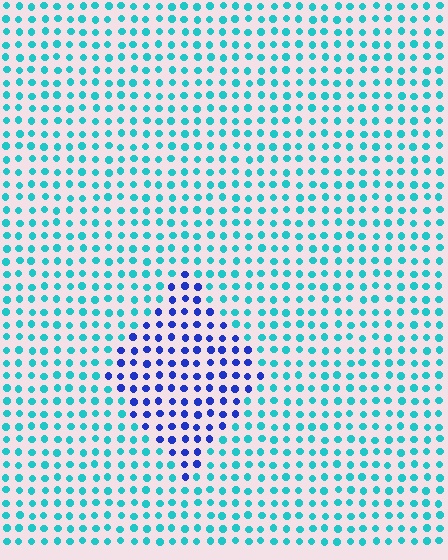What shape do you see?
I see a diamond.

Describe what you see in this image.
The image is filled with small cyan elements in a uniform arrangement. A diamond-shaped region is visible where the elements are tinted to a slightly different hue, forming a subtle color boundary.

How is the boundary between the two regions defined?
The boundary is defined purely by a slight shift in hue (about 53 degrees). Spacing, size, and orientation are identical on both sides.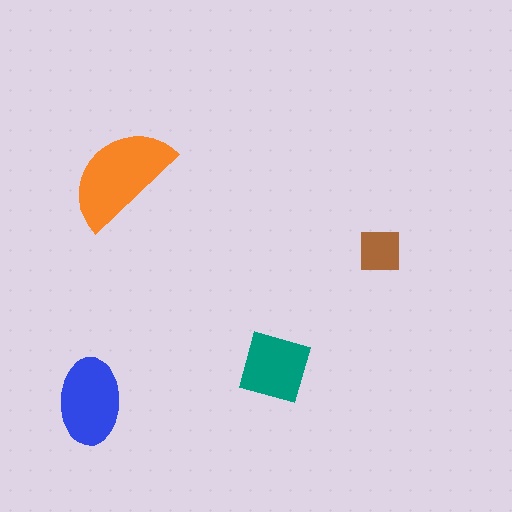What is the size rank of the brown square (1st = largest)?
4th.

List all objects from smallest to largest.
The brown square, the teal diamond, the blue ellipse, the orange semicircle.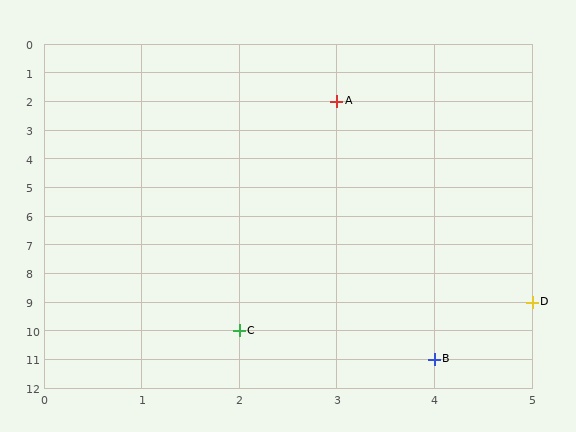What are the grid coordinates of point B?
Point B is at grid coordinates (4, 11).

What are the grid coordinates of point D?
Point D is at grid coordinates (5, 9).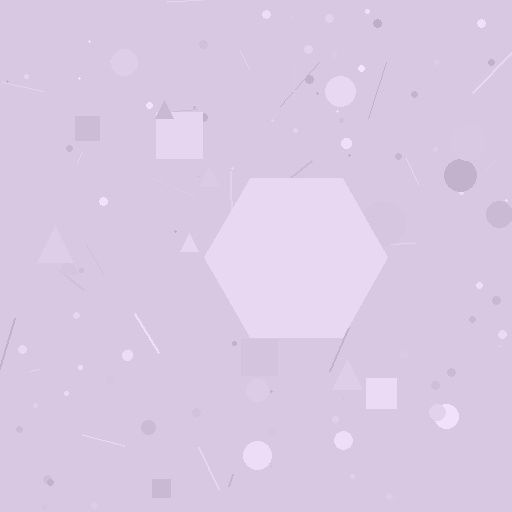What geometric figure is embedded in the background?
A hexagon is embedded in the background.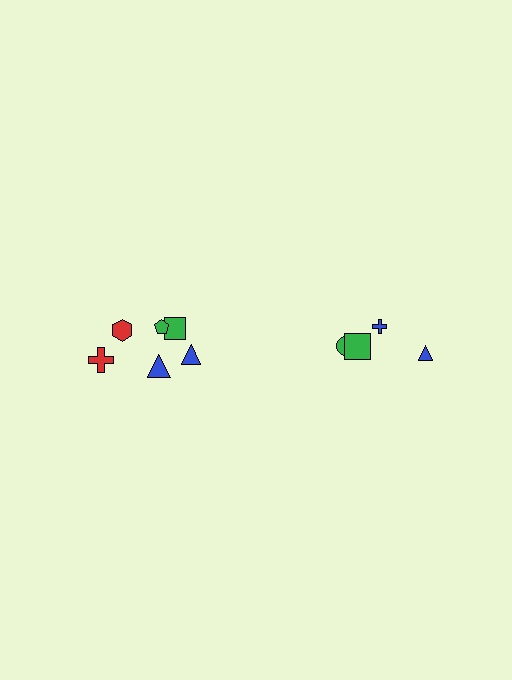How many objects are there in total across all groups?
There are 10 objects.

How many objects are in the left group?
There are 6 objects.